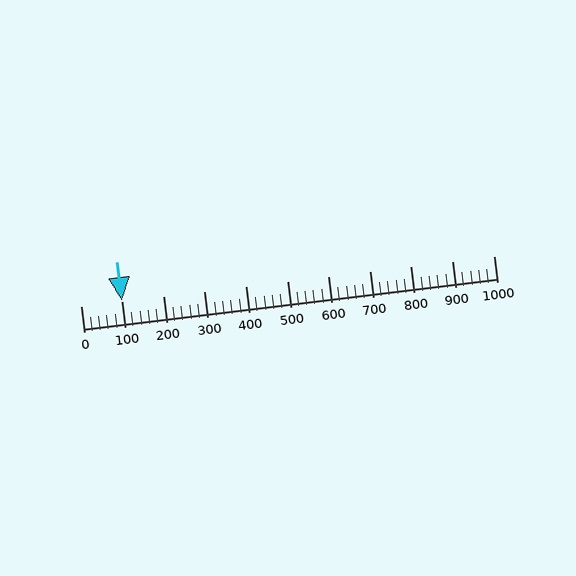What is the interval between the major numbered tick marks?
The major tick marks are spaced 100 units apart.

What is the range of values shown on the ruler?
The ruler shows values from 0 to 1000.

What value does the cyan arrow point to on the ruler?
The cyan arrow points to approximately 100.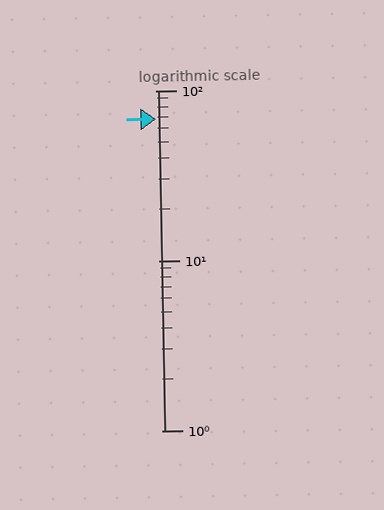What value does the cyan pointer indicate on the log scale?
The pointer indicates approximately 68.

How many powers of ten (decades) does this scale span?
The scale spans 2 decades, from 1 to 100.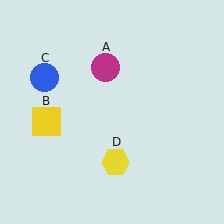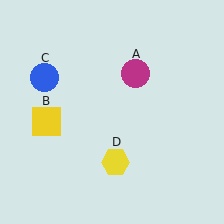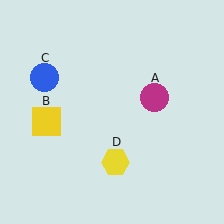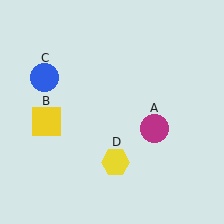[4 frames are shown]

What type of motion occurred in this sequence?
The magenta circle (object A) rotated clockwise around the center of the scene.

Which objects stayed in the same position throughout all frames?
Yellow square (object B) and blue circle (object C) and yellow hexagon (object D) remained stationary.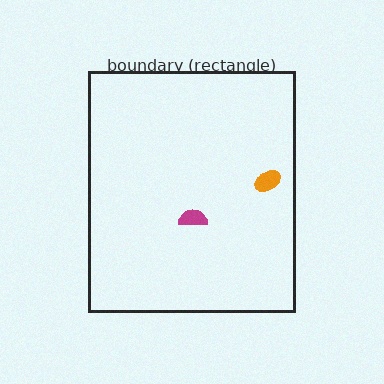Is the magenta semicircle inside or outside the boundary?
Inside.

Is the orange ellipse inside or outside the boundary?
Inside.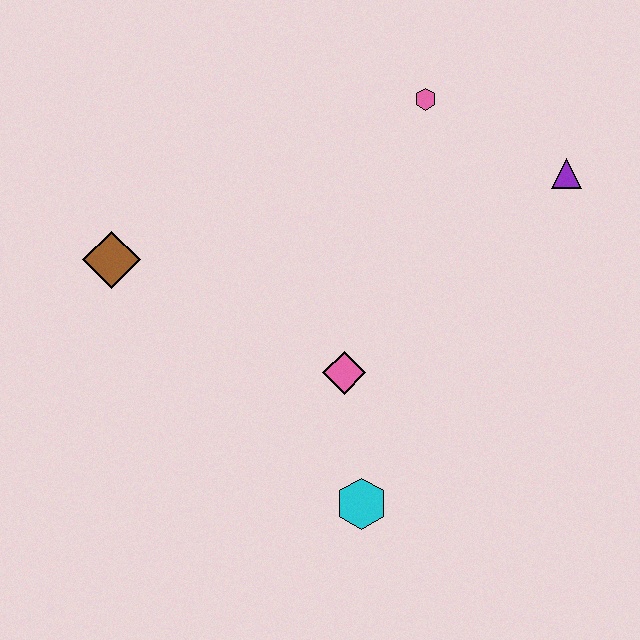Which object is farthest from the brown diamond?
The purple triangle is farthest from the brown diamond.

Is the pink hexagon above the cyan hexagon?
Yes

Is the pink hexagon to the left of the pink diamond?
No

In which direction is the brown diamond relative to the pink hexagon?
The brown diamond is to the left of the pink hexagon.